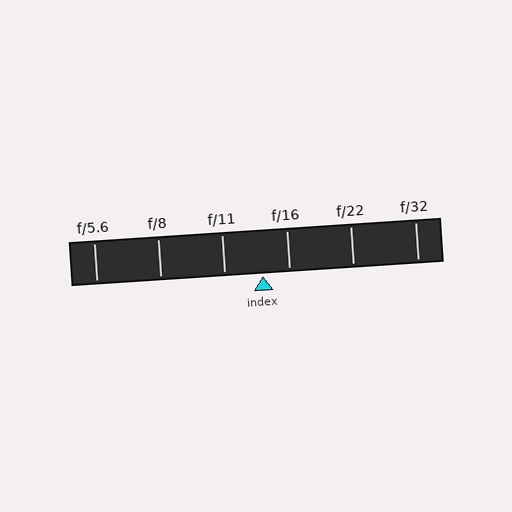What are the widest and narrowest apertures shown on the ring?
The widest aperture shown is f/5.6 and the narrowest is f/32.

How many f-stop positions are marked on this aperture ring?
There are 6 f-stop positions marked.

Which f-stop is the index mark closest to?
The index mark is closest to f/16.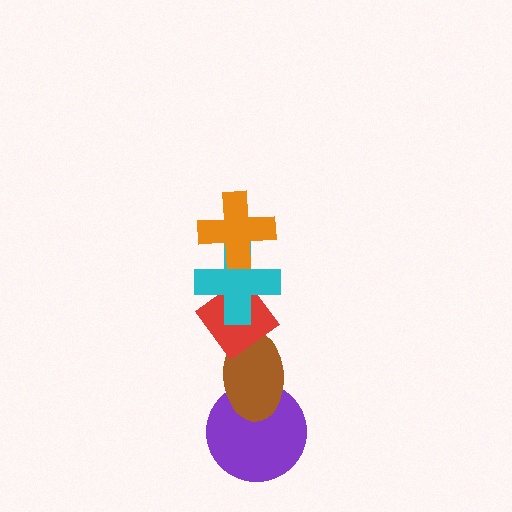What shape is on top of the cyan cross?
The orange cross is on top of the cyan cross.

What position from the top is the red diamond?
The red diamond is 3rd from the top.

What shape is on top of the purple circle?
The brown ellipse is on top of the purple circle.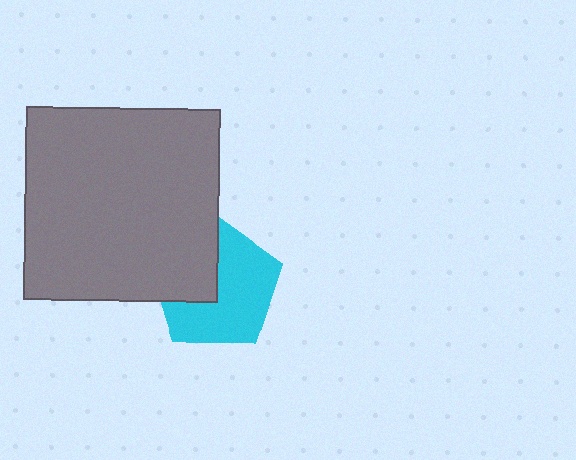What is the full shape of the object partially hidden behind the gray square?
The partially hidden object is a cyan pentagon.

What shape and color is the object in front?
The object in front is a gray square.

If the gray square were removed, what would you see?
You would see the complete cyan pentagon.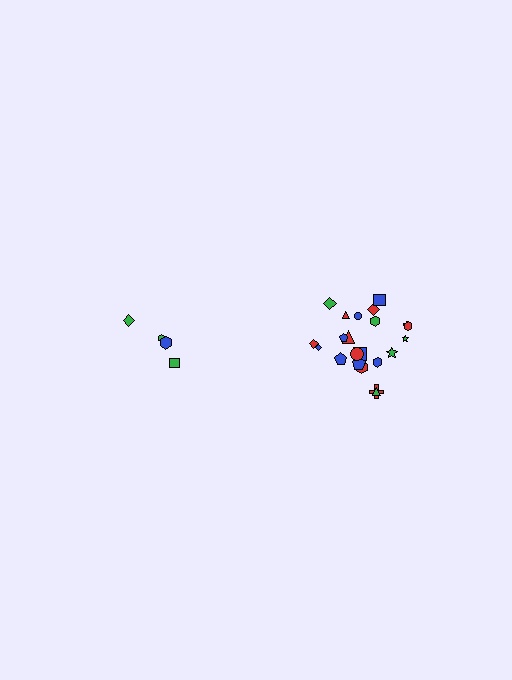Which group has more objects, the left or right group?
The right group.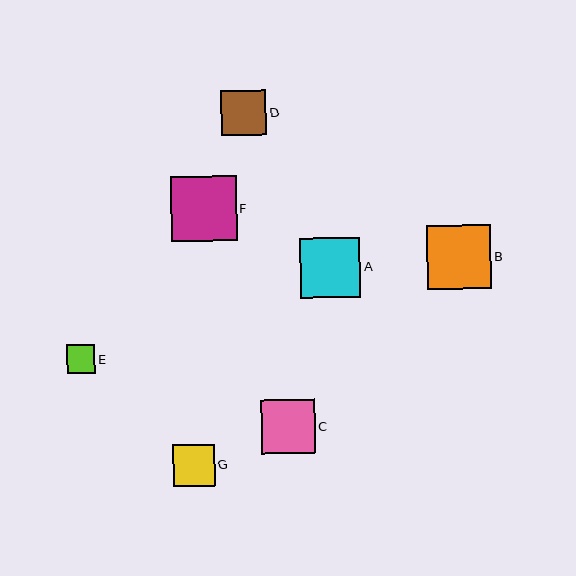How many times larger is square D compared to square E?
Square D is approximately 1.6 times the size of square E.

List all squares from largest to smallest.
From largest to smallest: F, B, A, C, D, G, E.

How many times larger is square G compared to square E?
Square G is approximately 1.5 times the size of square E.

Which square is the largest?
Square F is the largest with a size of approximately 65 pixels.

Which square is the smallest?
Square E is the smallest with a size of approximately 28 pixels.